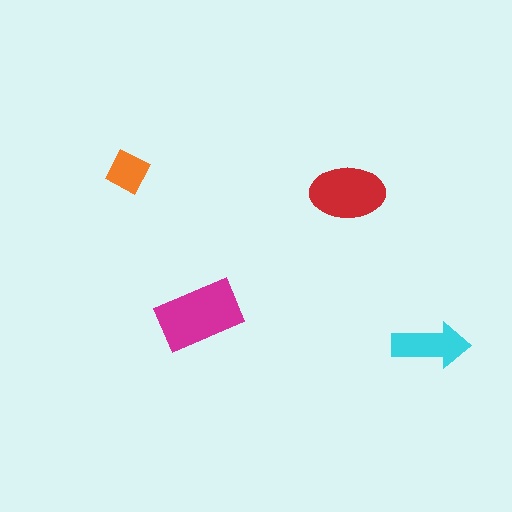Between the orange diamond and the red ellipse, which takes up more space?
The red ellipse.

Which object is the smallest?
The orange diamond.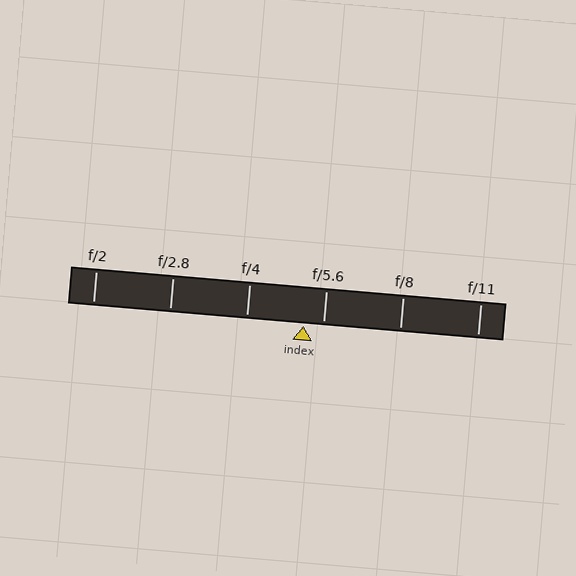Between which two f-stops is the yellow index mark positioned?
The index mark is between f/4 and f/5.6.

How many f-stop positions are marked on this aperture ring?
There are 6 f-stop positions marked.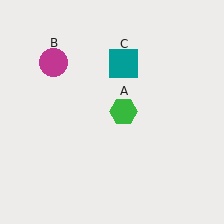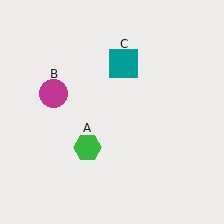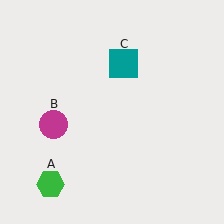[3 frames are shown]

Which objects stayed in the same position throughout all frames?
Teal square (object C) remained stationary.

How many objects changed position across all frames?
2 objects changed position: green hexagon (object A), magenta circle (object B).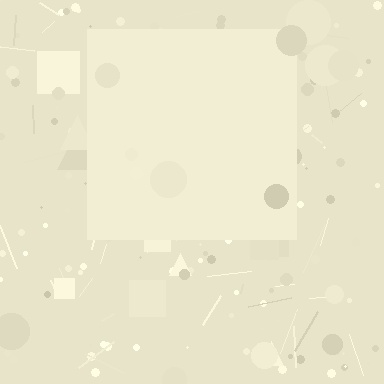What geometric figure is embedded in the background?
A square is embedded in the background.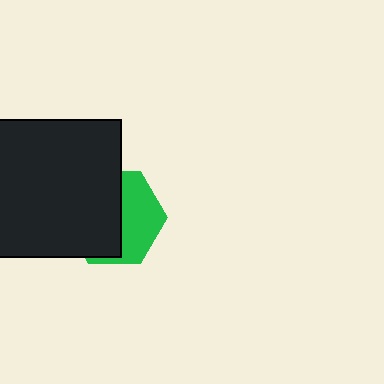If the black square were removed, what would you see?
You would see the complete green hexagon.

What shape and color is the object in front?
The object in front is a black square.